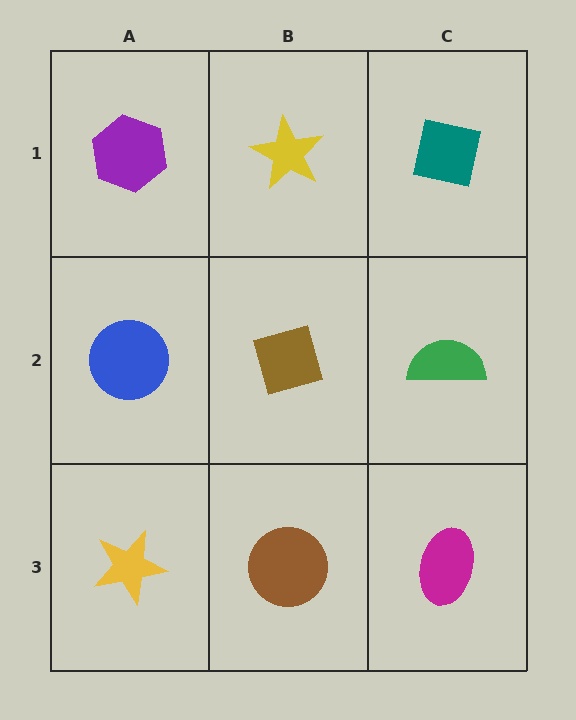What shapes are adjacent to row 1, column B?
A brown diamond (row 2, column B), a purple hexagon (row 1, column A), a teal square (row 1, column C).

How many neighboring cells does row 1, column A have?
2.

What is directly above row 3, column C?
A green semicircle.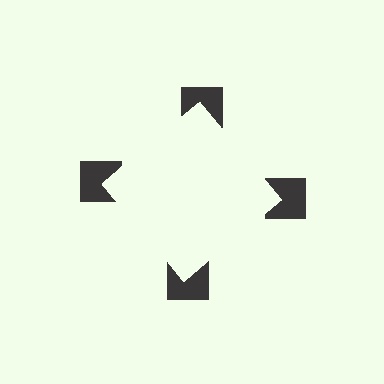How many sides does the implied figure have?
4 sides.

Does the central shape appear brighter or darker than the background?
It typically appears slightly brighter than the background, even though no actual brightness change is drawn.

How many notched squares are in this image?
There are 4 — one at each vertex of the illusory square.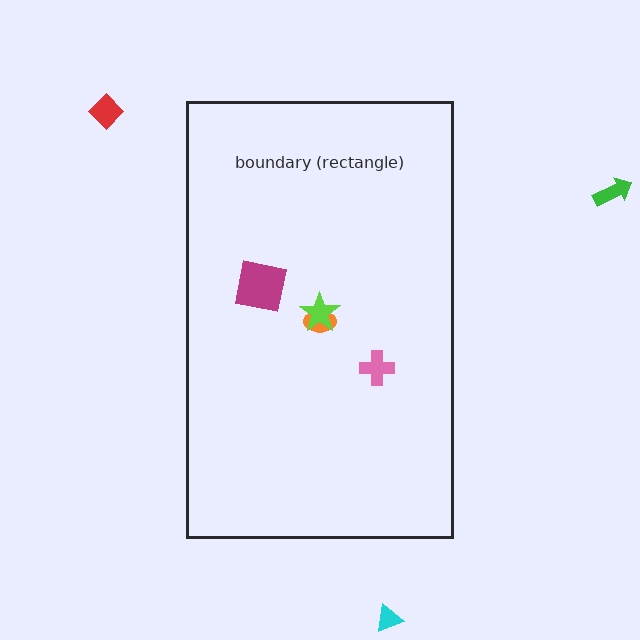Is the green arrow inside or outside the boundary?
Outside.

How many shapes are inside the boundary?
4 inside, 3 outside.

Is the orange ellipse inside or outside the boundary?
Inside.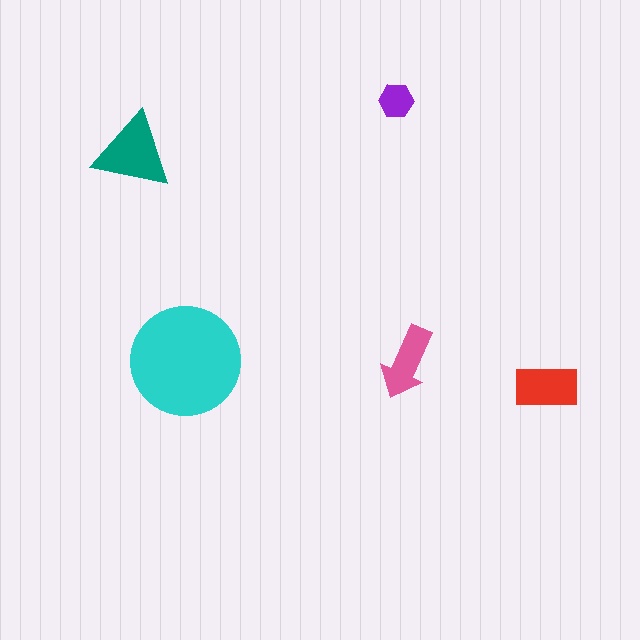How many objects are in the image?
There are 5 objects in the image.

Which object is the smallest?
The purple hexagon.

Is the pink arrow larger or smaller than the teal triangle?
Smaller.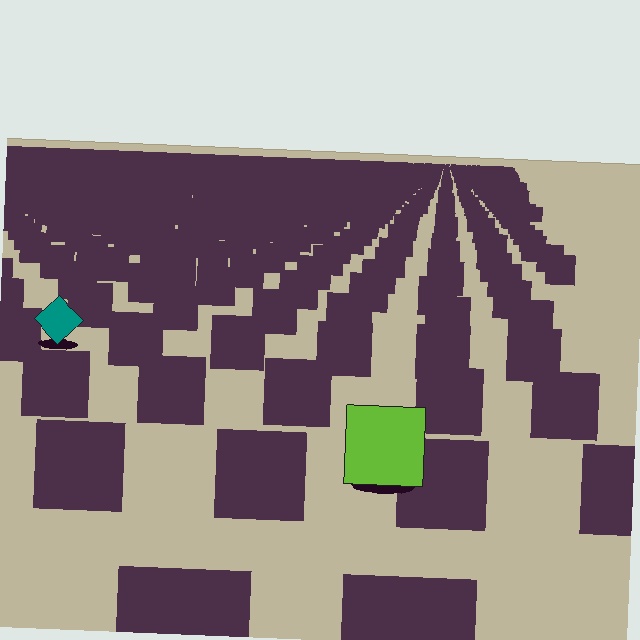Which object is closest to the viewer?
The lime square is closest. The texture marks near it are larger and more spread out.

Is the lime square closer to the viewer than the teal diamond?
Yes. The lime square is closer — you can tell from the texture gradient: the ground texture is coarser near it.